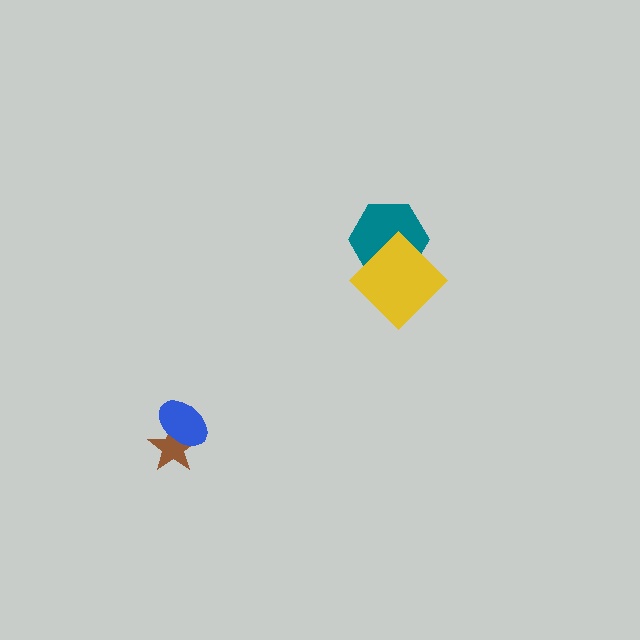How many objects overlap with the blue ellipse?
1 object overlaps with the blue ellipse.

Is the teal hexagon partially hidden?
Yes, it is partially covered by another shape.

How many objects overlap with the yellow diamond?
1 object overlaps with the yellow diamond.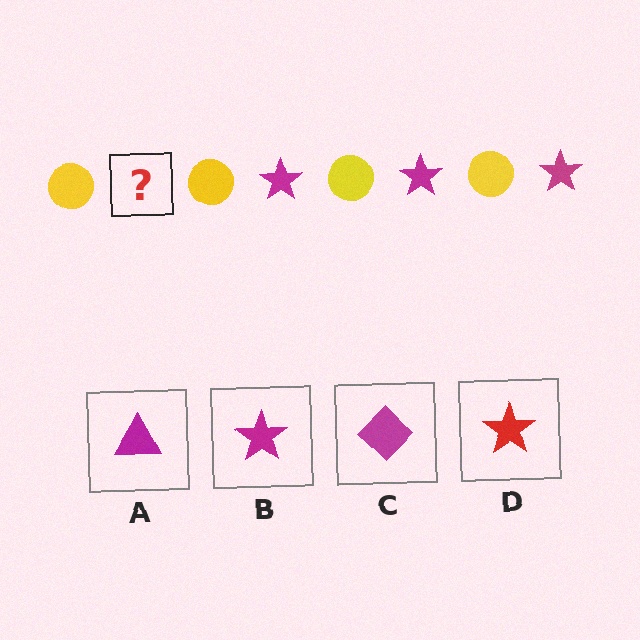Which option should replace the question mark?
Option B.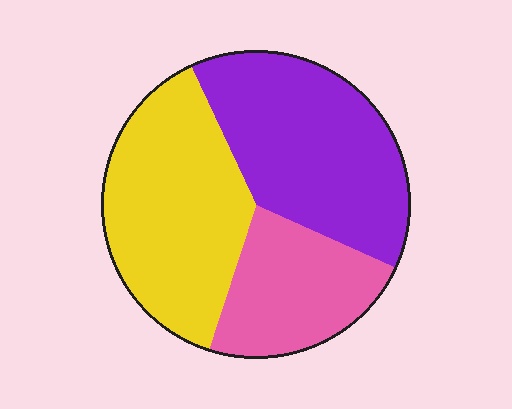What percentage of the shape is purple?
Purple covers about 40% of the shape.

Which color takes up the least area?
Pink, at roughly 25%.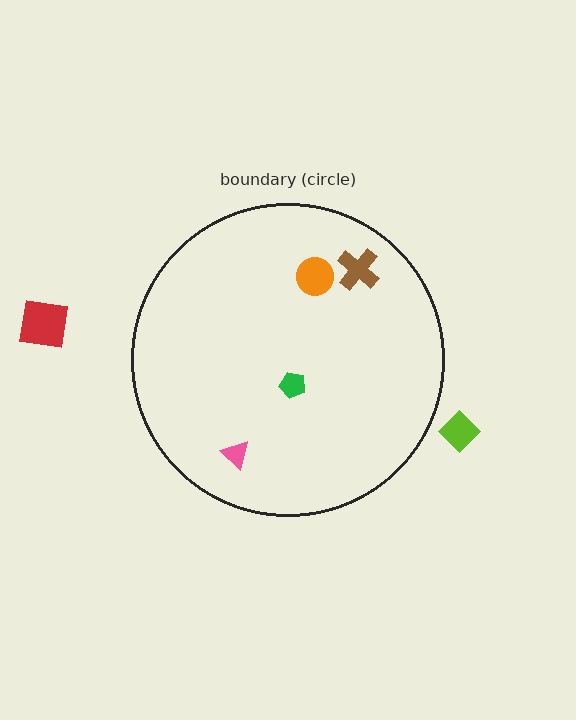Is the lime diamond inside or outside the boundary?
Outside.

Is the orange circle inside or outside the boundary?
Inside.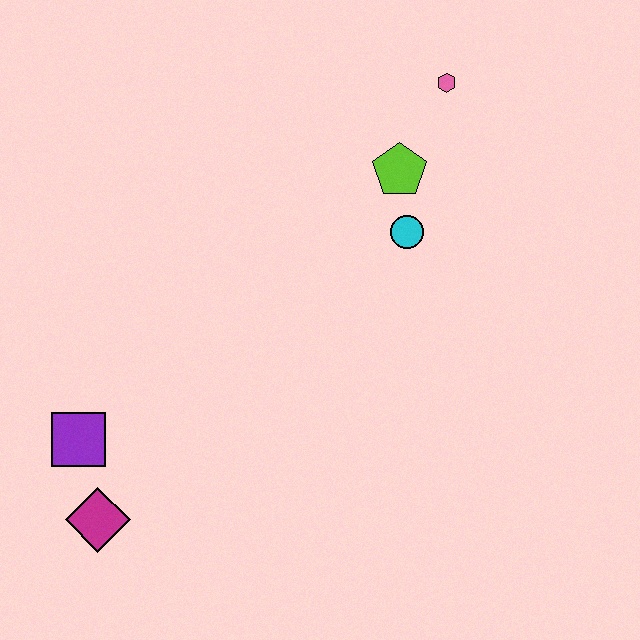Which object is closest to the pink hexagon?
The lime pentagon is closest to the pink hexagon.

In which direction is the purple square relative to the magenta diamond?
The purple square is above the magenta diamond.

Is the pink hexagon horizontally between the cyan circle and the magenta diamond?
No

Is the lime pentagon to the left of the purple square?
No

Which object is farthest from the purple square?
The pink hexagon is farthest from the purple square.